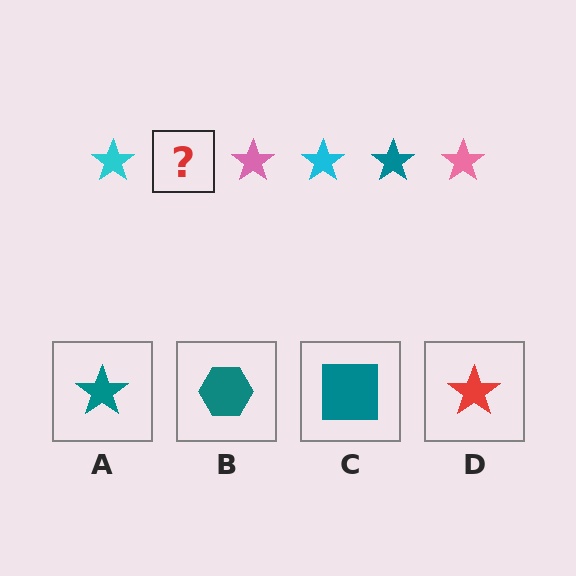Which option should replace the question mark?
Option A.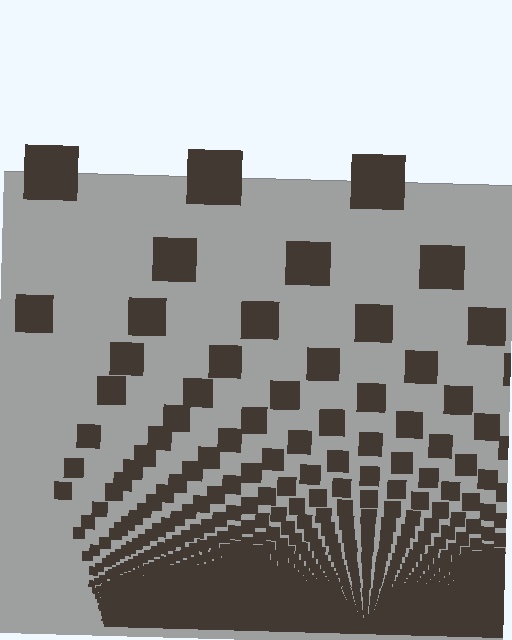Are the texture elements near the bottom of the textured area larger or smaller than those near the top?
Smaller. The gradient is inverted — elements near the bottom are smaller and denser.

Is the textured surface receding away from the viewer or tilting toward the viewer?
The surface appears to tilt toward the viewer. Texture elements get larger and sparser toward the top.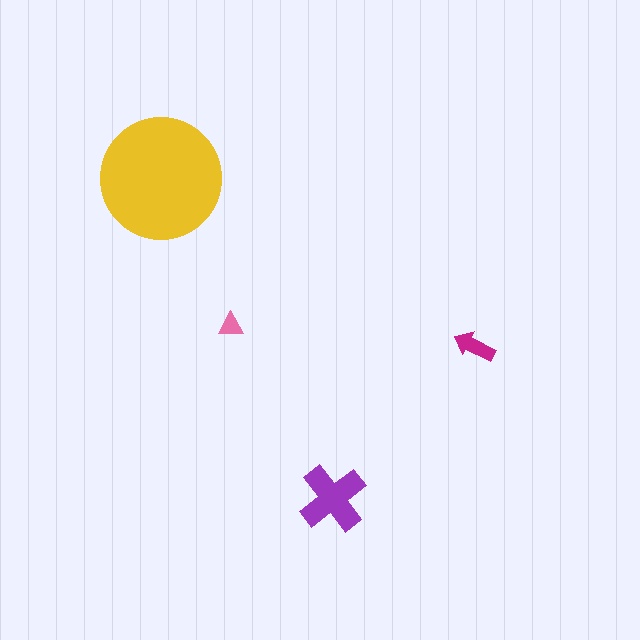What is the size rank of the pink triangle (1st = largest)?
4th.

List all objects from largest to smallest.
The yellow circle, the purple cross, the magenta arrow, the pink triangle.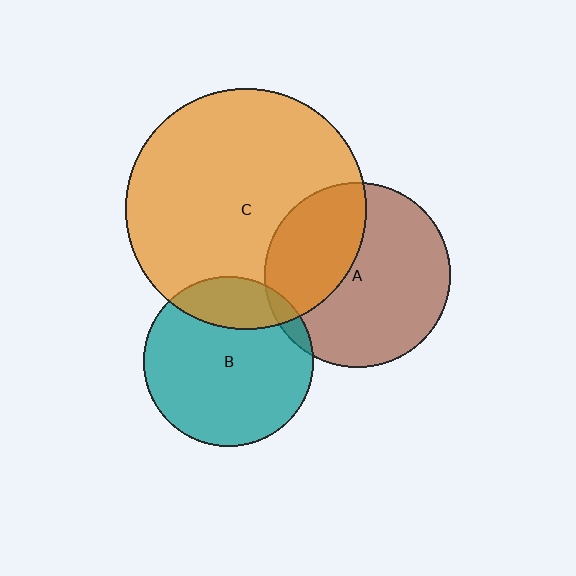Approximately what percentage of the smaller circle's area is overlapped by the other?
Approximately 35%.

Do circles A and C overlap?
Yes.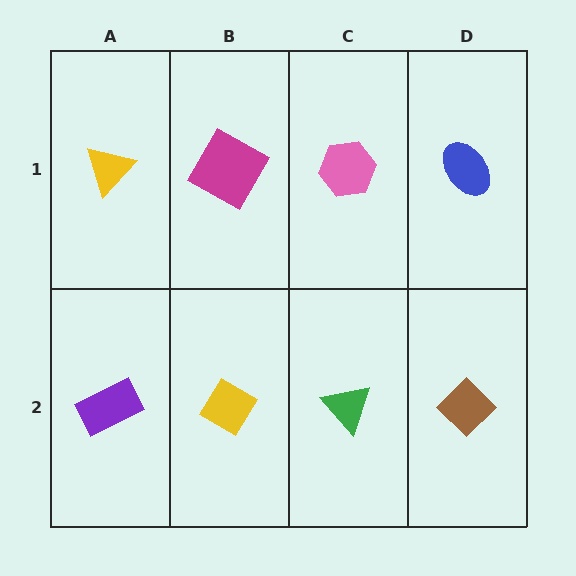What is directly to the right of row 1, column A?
A magenta square.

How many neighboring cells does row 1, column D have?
2.